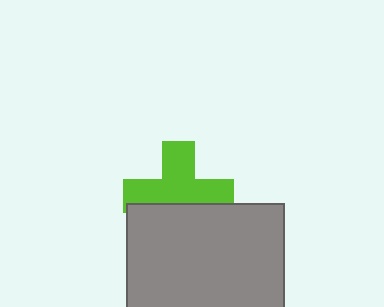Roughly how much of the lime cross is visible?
About half of it is visible (roughly 62%).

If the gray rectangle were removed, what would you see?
You would see the complete lime cross.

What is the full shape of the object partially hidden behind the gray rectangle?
The partially hidden object is a lime cross.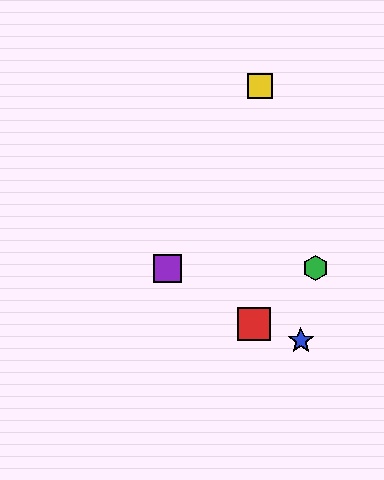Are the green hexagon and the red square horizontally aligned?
No, the green hexagon is at y≈268 and the red square is at y≈324.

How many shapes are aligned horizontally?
2 shapes (the green hexagon, the purple square) are aligned horizontally.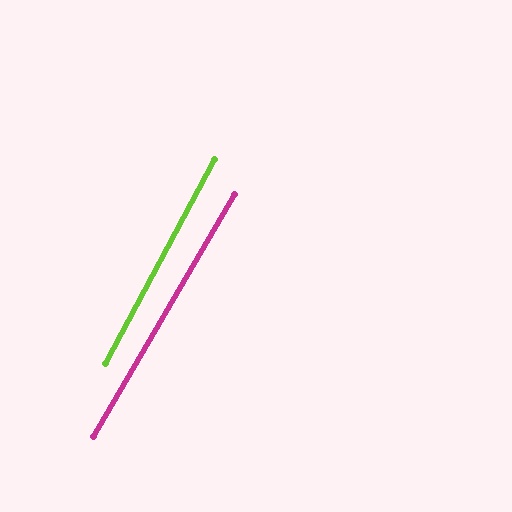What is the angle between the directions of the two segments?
Approximately 2 degrees.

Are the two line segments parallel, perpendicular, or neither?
Parallel — their directions differ by only 1.9°.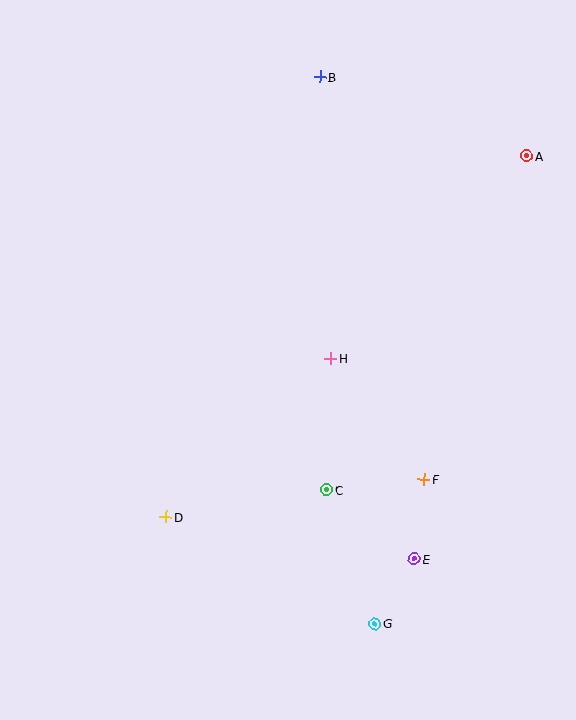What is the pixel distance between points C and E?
The distance between C and E is 112 pixels.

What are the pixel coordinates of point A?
Point A is at (527, 156).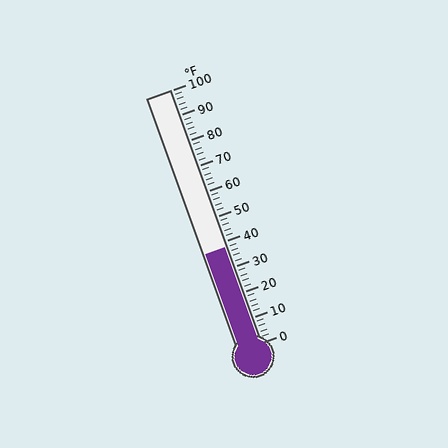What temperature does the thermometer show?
The thermometer shows approximately 38°F.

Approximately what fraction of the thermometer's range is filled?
The thermometer is filled to approximately 40% of its range.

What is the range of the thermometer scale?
The thermometer scale ranges from 0°F to 100°F.